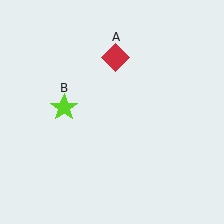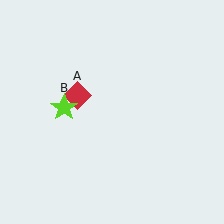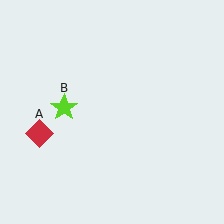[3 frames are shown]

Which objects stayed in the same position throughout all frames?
Lime star (object B) remained stationary.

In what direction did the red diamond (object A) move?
The red diamond (object A) moved down and to the left.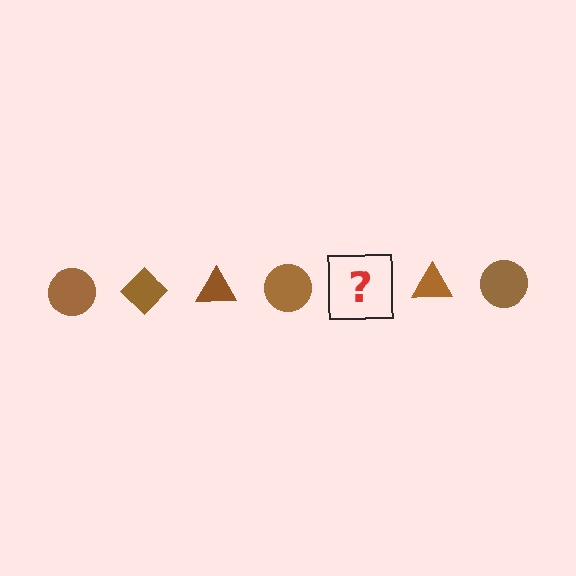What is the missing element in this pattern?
The missing element is a brown diamond.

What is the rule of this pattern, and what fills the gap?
The rule is that the pattern cycles through circle, diamond, triangle shapes in brown. The gap should be filled with a brown diamond.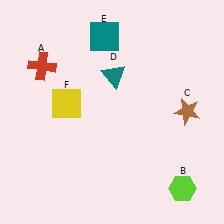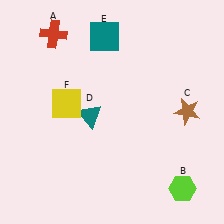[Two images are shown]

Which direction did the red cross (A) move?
The red cross (A) moved up.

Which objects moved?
The objects that moved are: the red cross (A), the teal triangle (D).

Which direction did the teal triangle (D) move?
The teal triangle (D) moved down.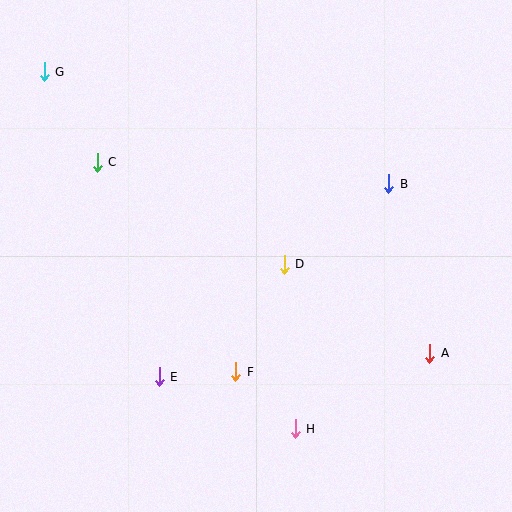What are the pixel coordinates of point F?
Point F is at (236, 372).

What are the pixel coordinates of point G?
Point G is at (44, 72).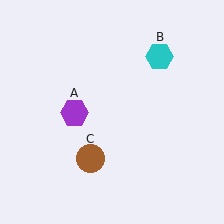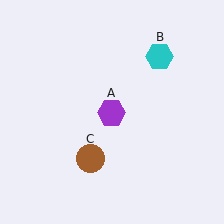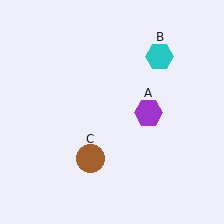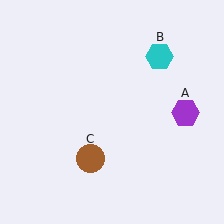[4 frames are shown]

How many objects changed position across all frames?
1 object changed position: purple hexagon (object A).